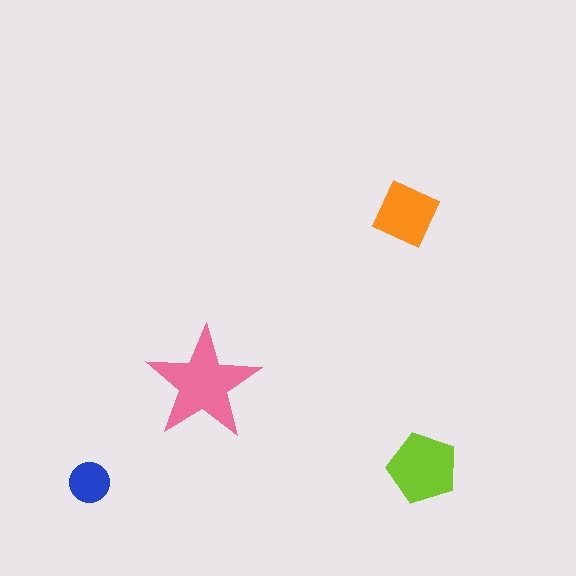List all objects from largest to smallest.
The pink star, the lime pentagon, the orange diamond, the blue circle.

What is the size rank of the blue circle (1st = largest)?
4th.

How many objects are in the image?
There are 4 objects in the image.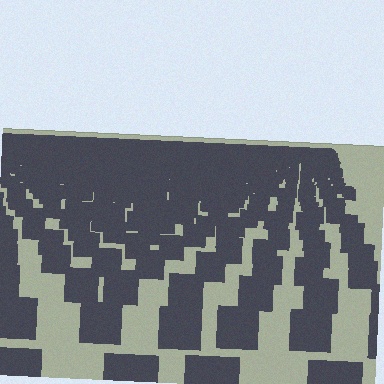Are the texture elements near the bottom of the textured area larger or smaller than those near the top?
Larger. Near the bottom, elements are closer to the viewer and appear at a bigger on-screen size.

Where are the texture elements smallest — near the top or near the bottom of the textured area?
Near the top.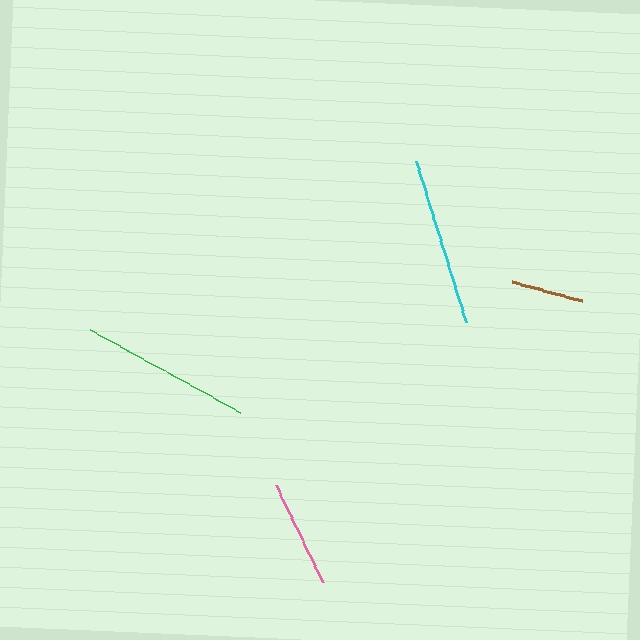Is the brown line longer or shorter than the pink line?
The pink line is longer than the brown line.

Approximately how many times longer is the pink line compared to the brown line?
The pink line is approximately 1.5 times the length of the brown line.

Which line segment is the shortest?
The brown line is the shortest at approximately 73 pixels.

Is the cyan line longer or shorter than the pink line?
The cyan line is longer than the pink line.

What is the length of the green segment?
The green segment is approximately 171 pixels long.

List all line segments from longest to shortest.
From longest to shortest: green, cyan, pink, brown.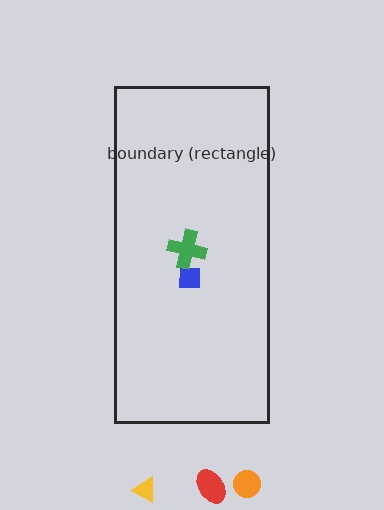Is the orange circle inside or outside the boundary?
Outside.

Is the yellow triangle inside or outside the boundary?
Outside.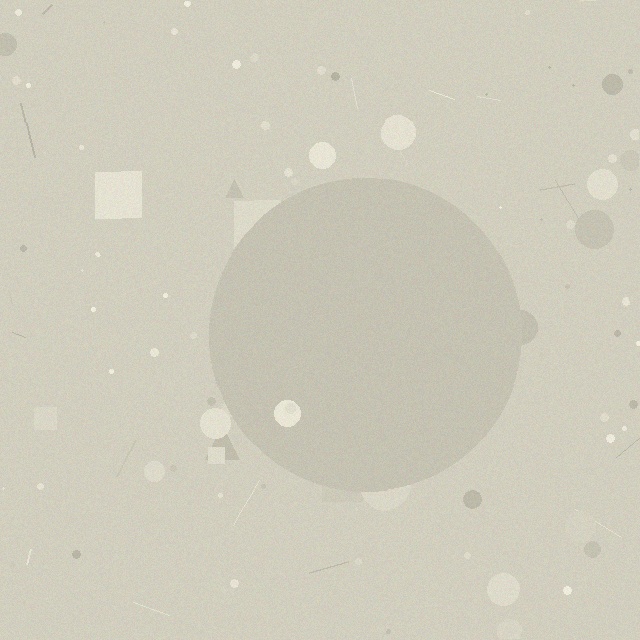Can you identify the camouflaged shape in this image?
The camouflaged shape is a circle.